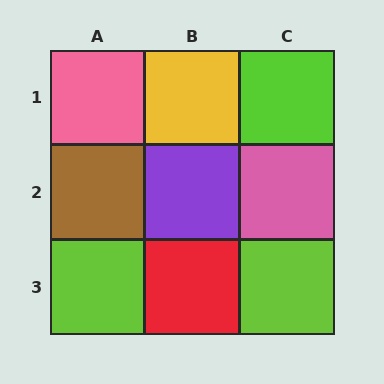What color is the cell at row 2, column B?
Purple.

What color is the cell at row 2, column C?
Pink.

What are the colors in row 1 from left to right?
Pink, yellow, lime.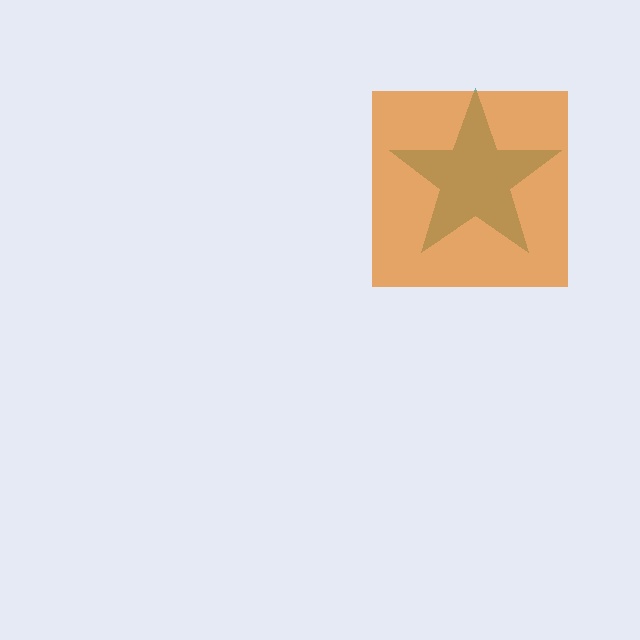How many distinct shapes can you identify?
There are 2 distinct shapes: a teal star, an orange square.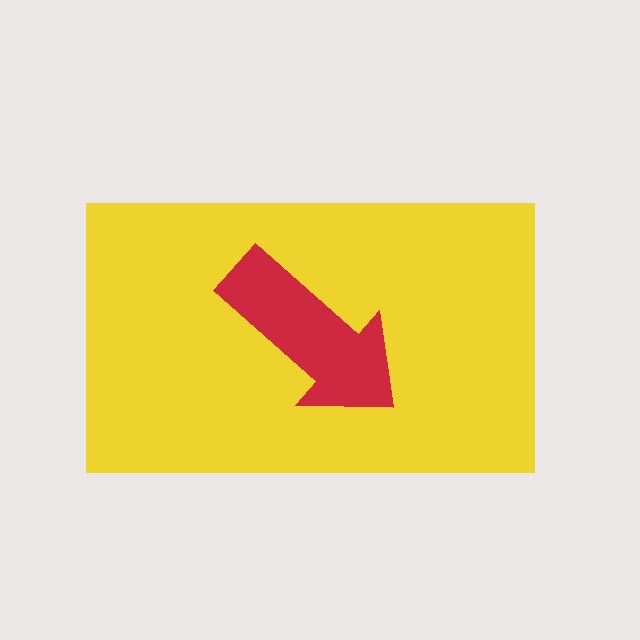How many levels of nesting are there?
2.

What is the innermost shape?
The red arrow.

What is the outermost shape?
The yellow rectangle.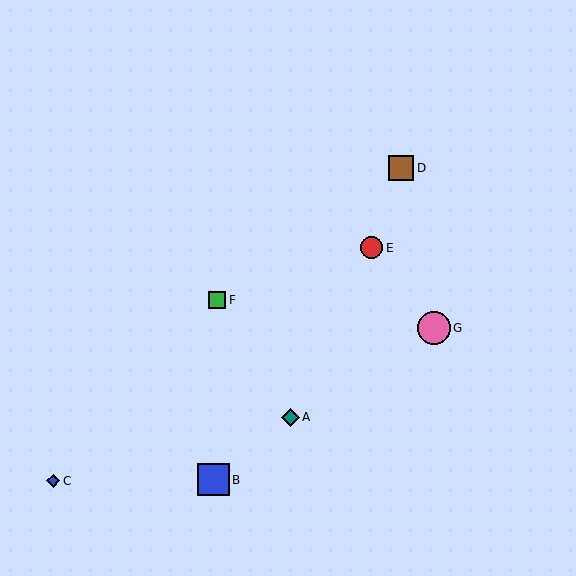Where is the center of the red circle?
The center of the red circle is at (372, 248).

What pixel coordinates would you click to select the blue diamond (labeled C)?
Click at (53, 481) to select the blue diamond C.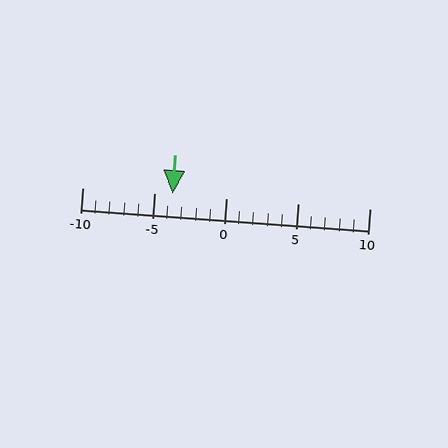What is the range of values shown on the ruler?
The ruler shows values from -10 to 10.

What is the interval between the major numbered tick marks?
The major tick marks are spaced 5 units apart.